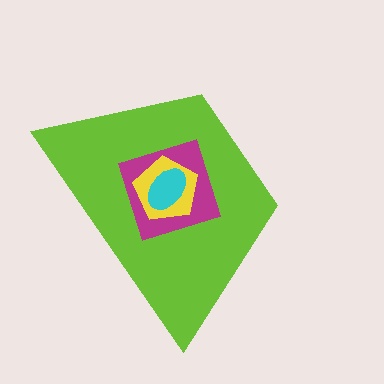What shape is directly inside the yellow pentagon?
The cyan ellipse.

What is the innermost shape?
The cyan ellipse.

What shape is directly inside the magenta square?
The yellow pentagon.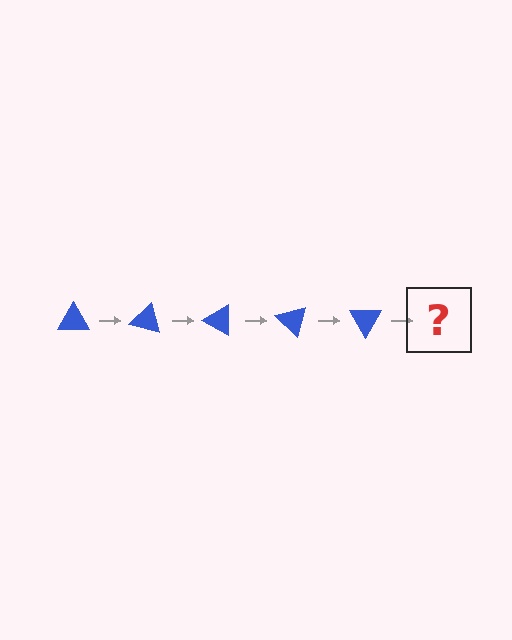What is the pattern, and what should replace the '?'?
The pattern is that the triangle rotates 15 degrees each step. The '?' should be a blue triangle rotated 75 degrees.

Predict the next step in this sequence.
The next step is a blue triangle rotated 75 degrees.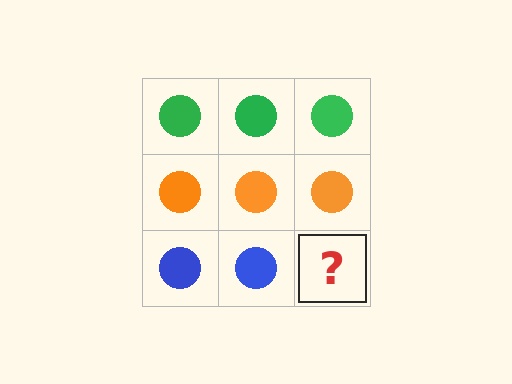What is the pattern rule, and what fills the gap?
The rule is that each row has a consistent color. The gap should be filled with a blue circle.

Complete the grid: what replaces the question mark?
The question mark should be replaced with a blue circle.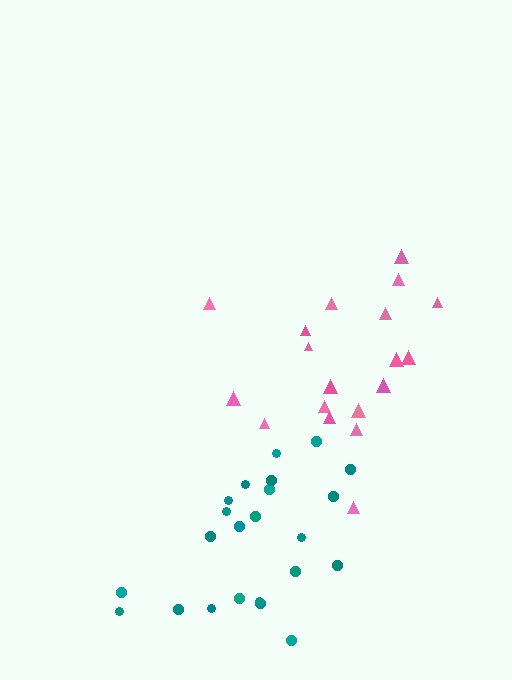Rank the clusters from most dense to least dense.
teal, pink.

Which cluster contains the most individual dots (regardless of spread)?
Teal (23).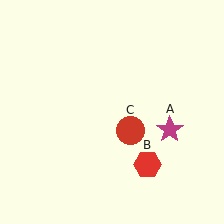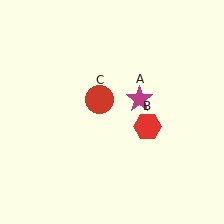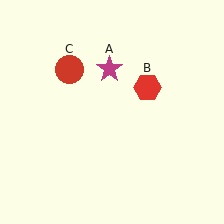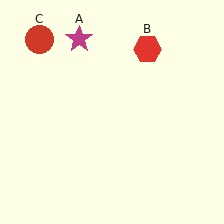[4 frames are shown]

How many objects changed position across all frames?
3 objects changed position: magenta star (object A), red hexagon (object B), red circle (object C).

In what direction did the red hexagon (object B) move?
The red hexagon (object B) moved up.